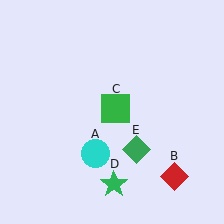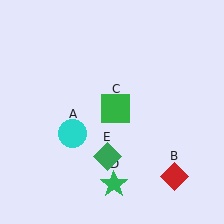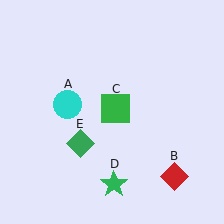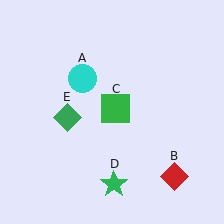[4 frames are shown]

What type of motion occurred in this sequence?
The cyan circle (object A), green diamond (object E) rotated clockwise around the center of the scene.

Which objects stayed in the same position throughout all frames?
Red diamond (object B) and green square (object C) and green star (object D) remained stationary.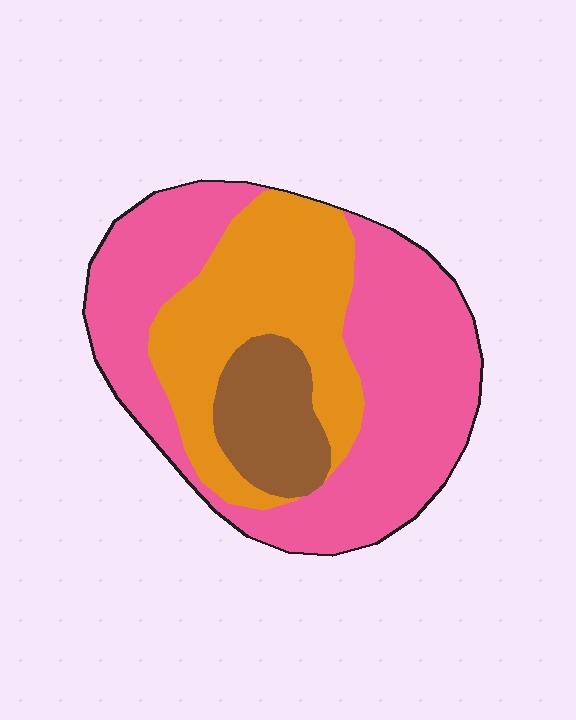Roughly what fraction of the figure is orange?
Orange takes up about one third (1/3) of the figure.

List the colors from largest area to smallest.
From largest to smallest: pink, orange, brown.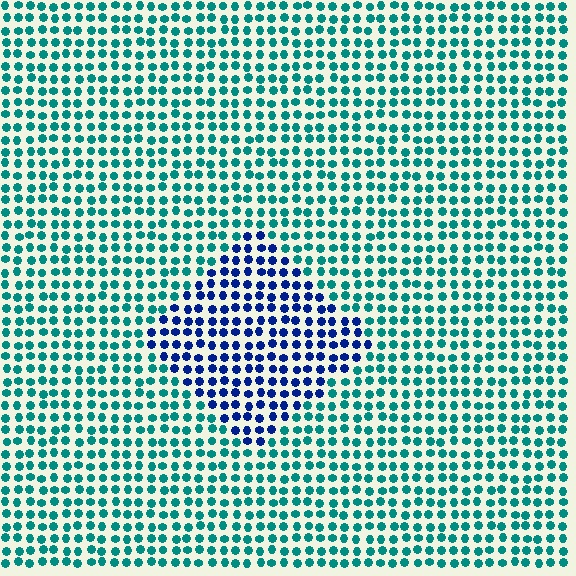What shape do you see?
I see a diamond.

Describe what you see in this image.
The image is filled with small teal elements in a uniform arrangement. A diamond-shaped region is visible where the elements are tinted to a slightly different hue, forming a subtle color boundary.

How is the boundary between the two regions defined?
The boundary is defined purely by a slight shift in hue (about 52 degrees). Spacing, size, and orientation are identical on both sides.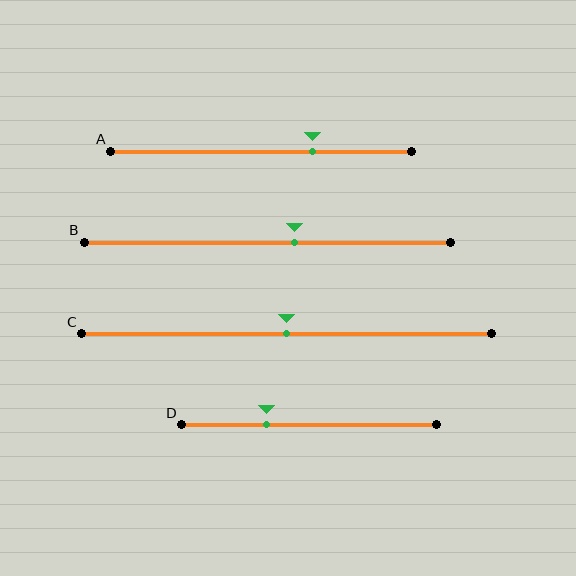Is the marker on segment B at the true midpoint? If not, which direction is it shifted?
No, the marker on segment B is shifted to the right by about 8% of the segment length.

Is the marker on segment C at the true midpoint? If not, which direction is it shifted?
Yes, the marker on segment C is at the true midpoint.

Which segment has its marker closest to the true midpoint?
Segment C has its marker closest to the true midpoint.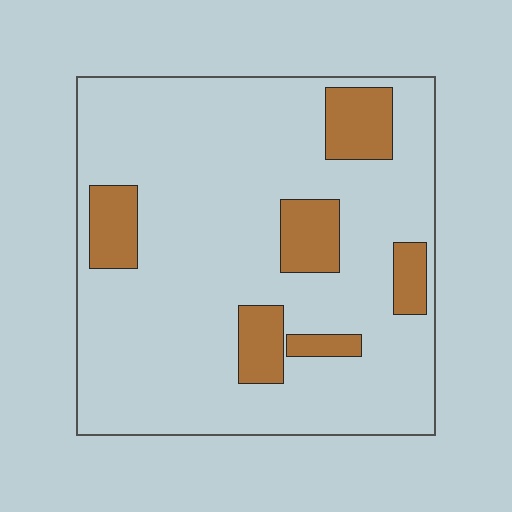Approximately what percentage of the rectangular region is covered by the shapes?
Approximately 15%.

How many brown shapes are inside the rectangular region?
6.